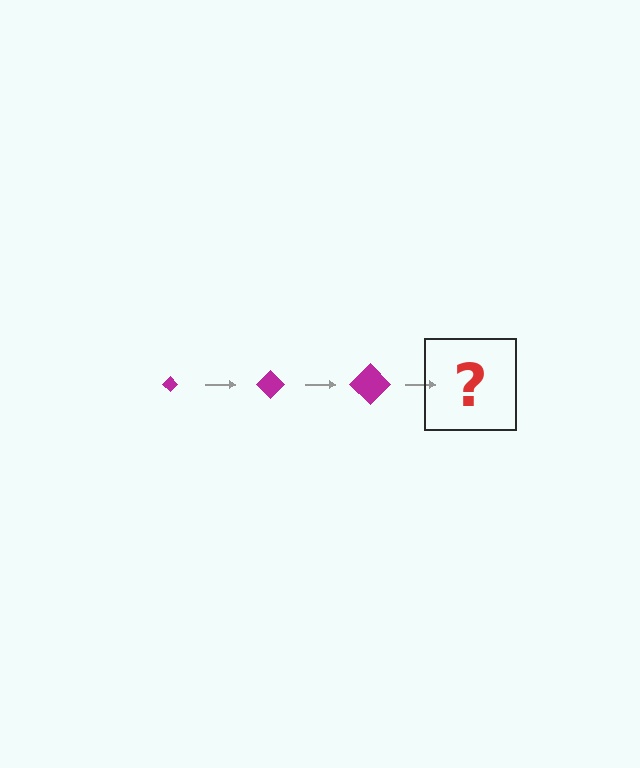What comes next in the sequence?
The next element should be a magenta diamond, larger than the previous one.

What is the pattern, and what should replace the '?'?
The pattern is that the diamond gets progressively larger each step. The '?' should be a magenta diamond, larger than the previous one.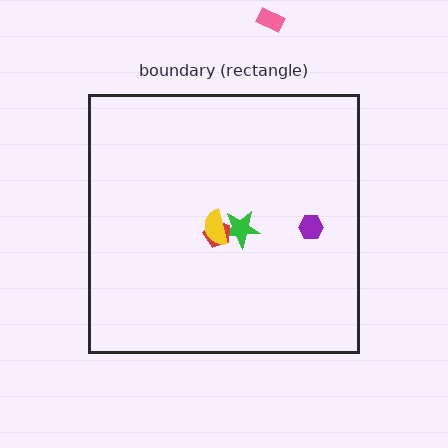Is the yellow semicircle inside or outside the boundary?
Inside.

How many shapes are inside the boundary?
4 inside, 1 outside.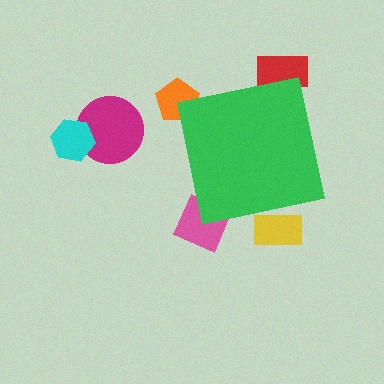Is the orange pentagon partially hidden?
Yes, the orange pentagon is partially hidden behind the green square.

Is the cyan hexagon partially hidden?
No, the cyan hexagon is fully visible.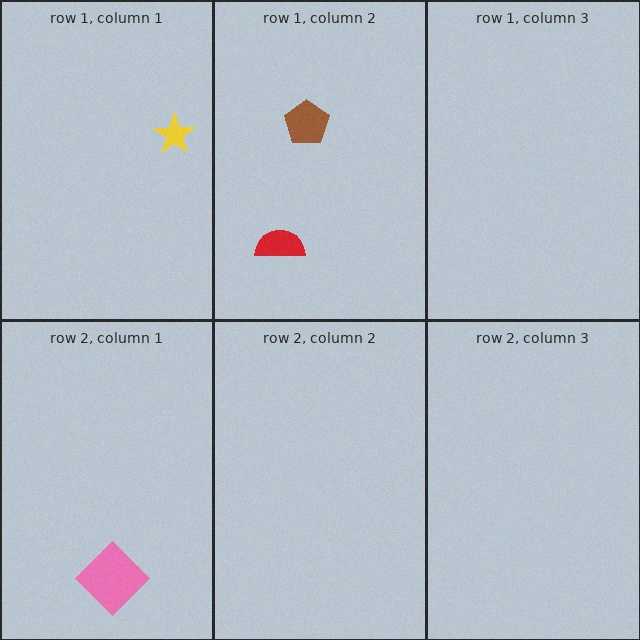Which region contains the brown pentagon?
The row 1, column 2 region.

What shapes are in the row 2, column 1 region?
The pink diamond.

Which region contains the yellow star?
The row 1, column 1 region.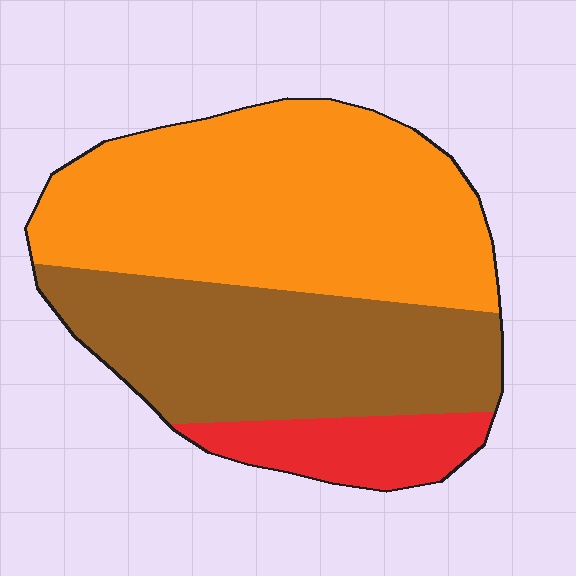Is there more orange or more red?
Orange.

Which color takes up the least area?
Red, at roughly 10%.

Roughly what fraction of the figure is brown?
Brown covers around 35% of the figure.